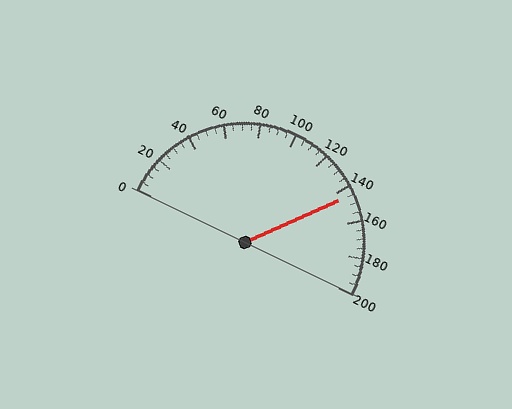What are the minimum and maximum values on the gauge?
The gauge ranges from 0 to 200.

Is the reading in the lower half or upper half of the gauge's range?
The reading is in the upper half of the range (0 to 200).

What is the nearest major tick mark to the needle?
The nearest major tick mark is 140.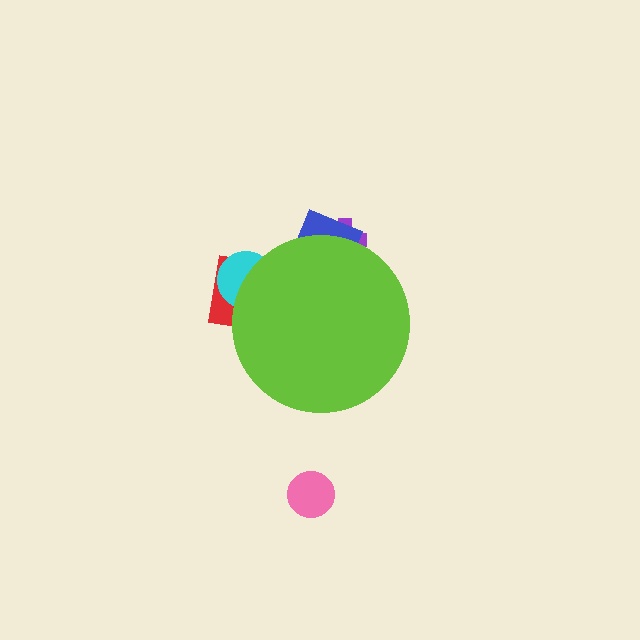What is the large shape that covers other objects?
A lime circle.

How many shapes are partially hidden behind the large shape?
4 shapes are partially hidden.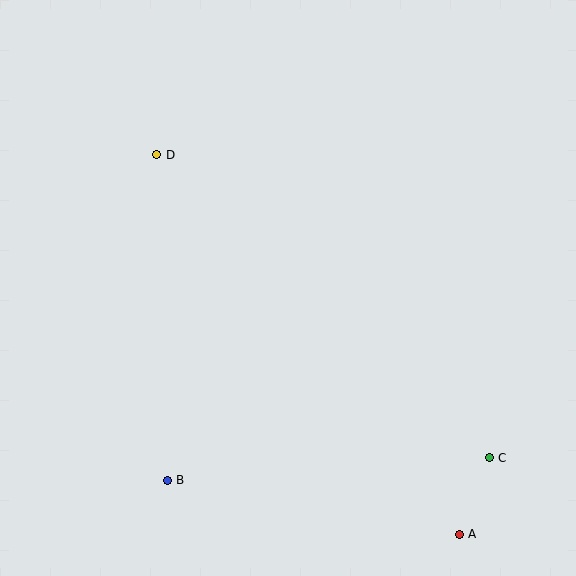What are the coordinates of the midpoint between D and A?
The midpoint between D and A is at (308, 344).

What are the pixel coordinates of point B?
Point B is at (167, 480).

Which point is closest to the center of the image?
Point D at (157, 155) is closest to the center.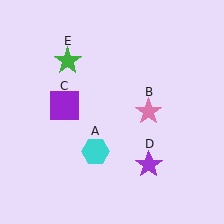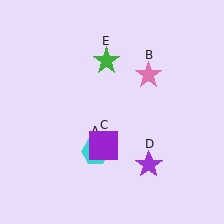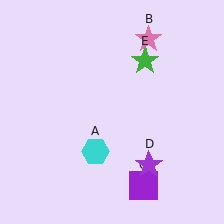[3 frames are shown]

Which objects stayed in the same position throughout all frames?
Cyan hexagon (object A) and purple star (object D) remained stationary.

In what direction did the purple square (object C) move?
The purple square (object C) moved down and to the right.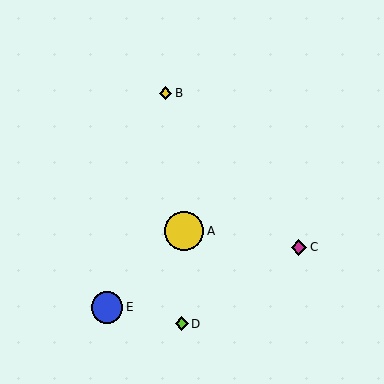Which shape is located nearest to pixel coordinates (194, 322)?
The lime diamond (labeled D) at (182, 324) is nearest to that location.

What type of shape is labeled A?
Shape A is a yellow circle.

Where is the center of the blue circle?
The center of the blue circle is at (107, 308).